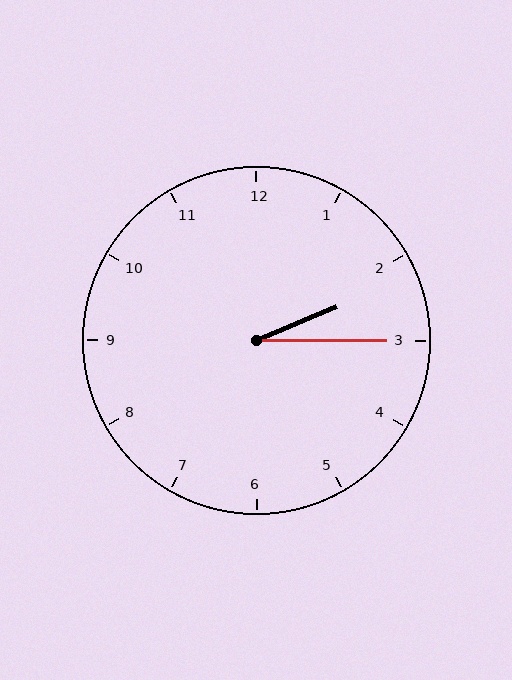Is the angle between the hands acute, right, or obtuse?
It is acute.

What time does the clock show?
2:15.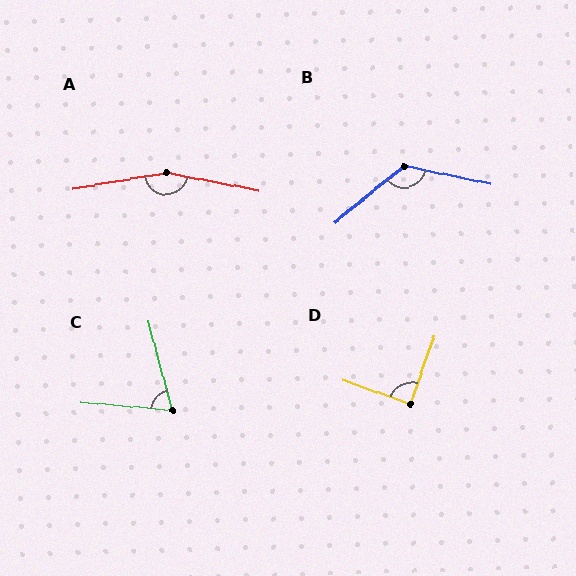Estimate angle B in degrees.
Approximately 129 degrees.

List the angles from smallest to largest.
C (70°), D (90°), B (129°), A (159°).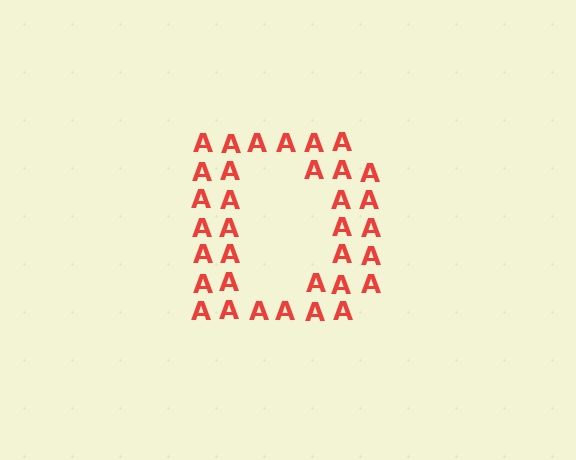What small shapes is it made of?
It is made of small letter A's.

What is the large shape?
The large shape is the letter D.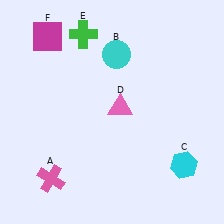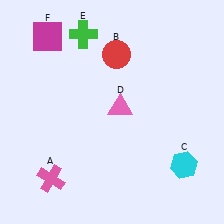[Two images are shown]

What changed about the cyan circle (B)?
In Image 1, B is cyan. In Image 2, it changed to red.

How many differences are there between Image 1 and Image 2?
There is 1 difference between the two images.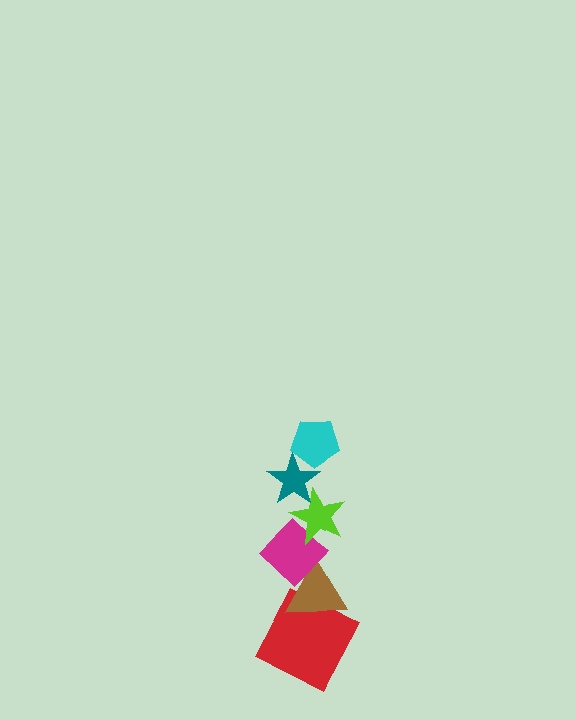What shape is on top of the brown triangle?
The magenta diamond is on top of the brown triangle.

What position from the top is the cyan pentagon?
The cyan pentagon is 1st from the top.